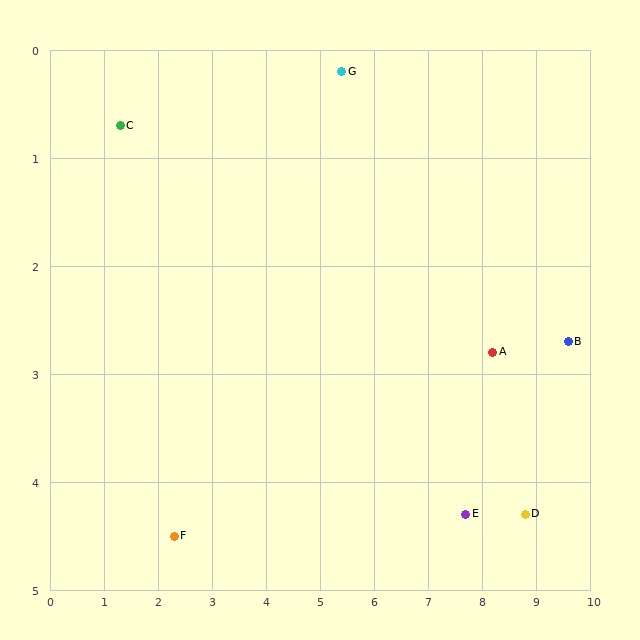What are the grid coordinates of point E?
Point E is at approximately (7.7, 4.3).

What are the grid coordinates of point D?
Point D is at approximately (8.8, 4.3).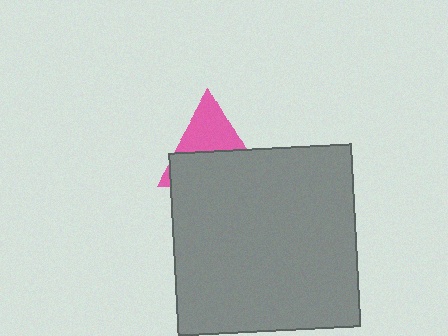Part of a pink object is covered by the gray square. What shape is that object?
It is a triangle.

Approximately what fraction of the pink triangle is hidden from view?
Roughly 55% of the pink triangle is hidden behind the gray square.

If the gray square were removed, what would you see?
You would see the complete pink triangle.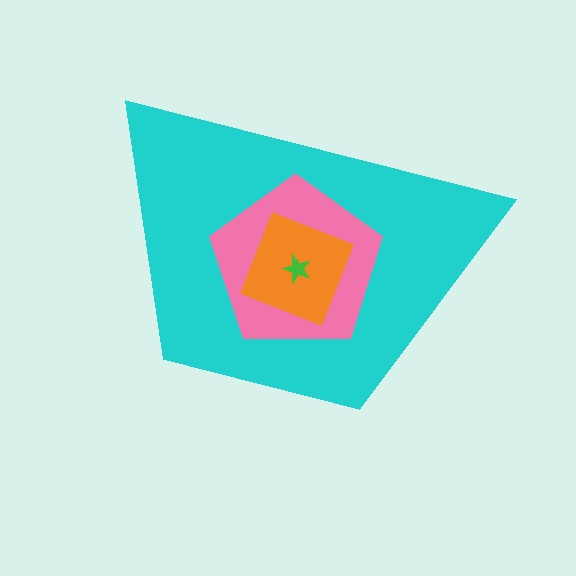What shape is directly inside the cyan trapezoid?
The pink pentagon.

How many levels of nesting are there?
4.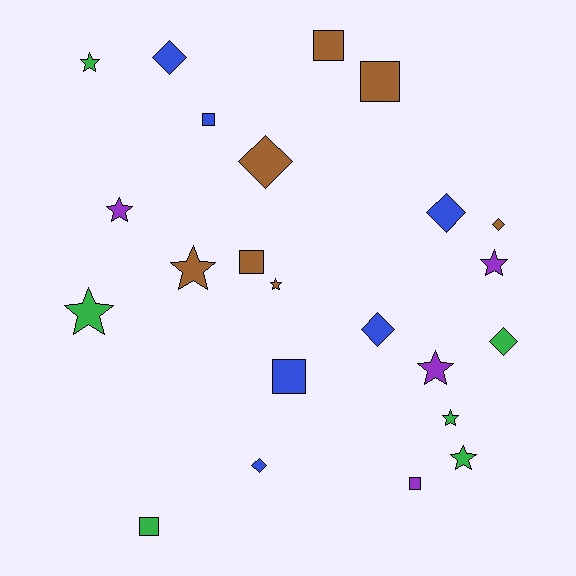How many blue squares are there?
There are 2 blue squares.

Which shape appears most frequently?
Star, with 9 objects.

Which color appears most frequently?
Brown, with 7 objects.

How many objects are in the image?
There are 23 objects.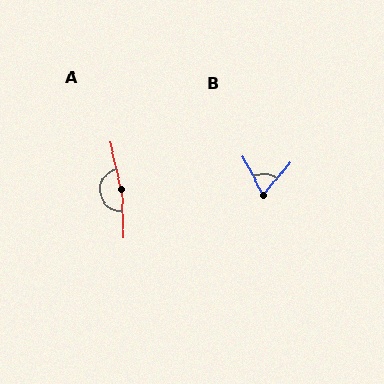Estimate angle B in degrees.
Approximately 68 degrees.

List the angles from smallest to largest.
B (68°), A (169°).